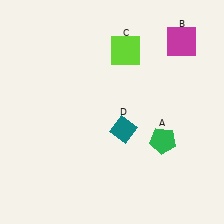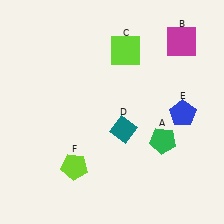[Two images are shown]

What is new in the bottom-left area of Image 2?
A lime pentagon (F) was added in the bottom-left area of Image 2.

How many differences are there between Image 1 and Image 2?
There are 2 differences between the two images.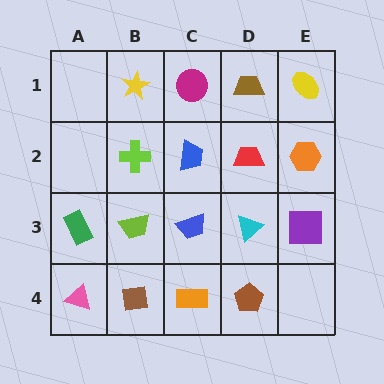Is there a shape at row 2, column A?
No, that cell is empty.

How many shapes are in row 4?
4 shapes.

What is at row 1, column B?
A yellow star.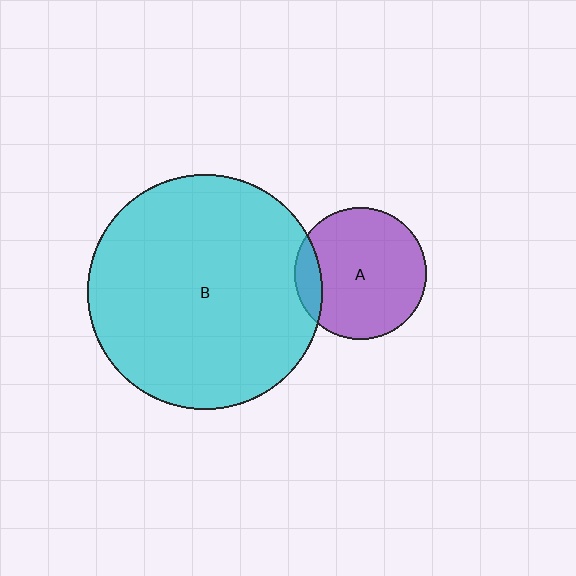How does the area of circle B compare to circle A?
Approximately 3.2 times.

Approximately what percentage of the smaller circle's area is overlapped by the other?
Approximately 15%.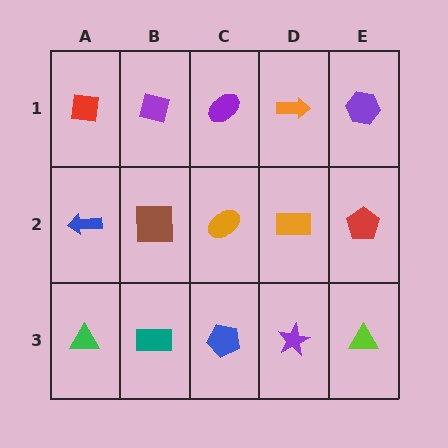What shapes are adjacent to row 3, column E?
A red pentagon (row 2, column E), a purple star (row 3, column D).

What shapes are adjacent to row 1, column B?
A brown square (row 2, column B), a red square (row 1, column A), a purple ellipse (row 1, column C).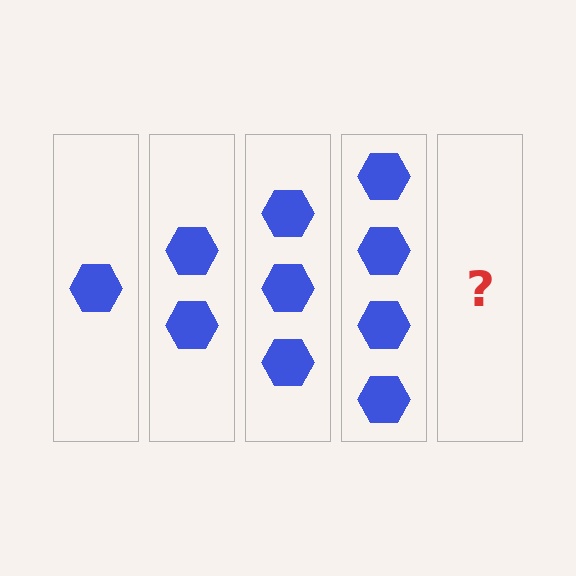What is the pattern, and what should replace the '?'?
The pattern is that each step adds one more hexagon. The '?' should be 5 hexagons.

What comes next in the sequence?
The next element should be 5 hexagons.